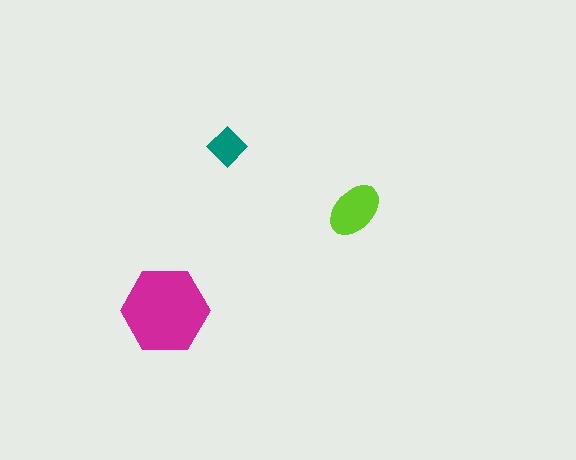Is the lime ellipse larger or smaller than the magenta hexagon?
Smaller.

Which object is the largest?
The magenta hexagon.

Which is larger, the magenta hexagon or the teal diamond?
The magenta hexagon.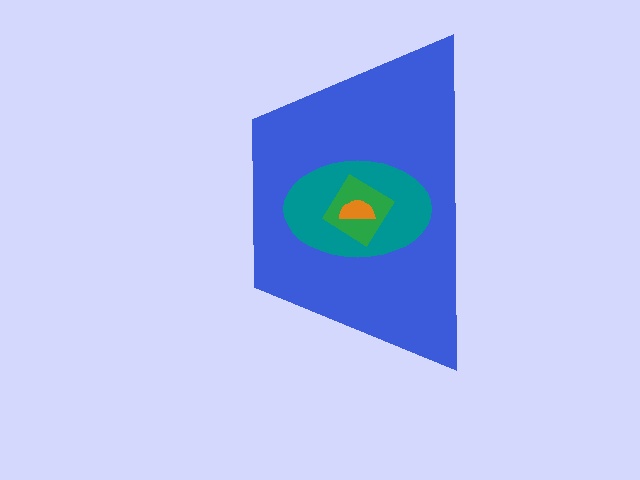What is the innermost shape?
The orange semicircle.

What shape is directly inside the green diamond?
The orange semicircle.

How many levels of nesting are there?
4.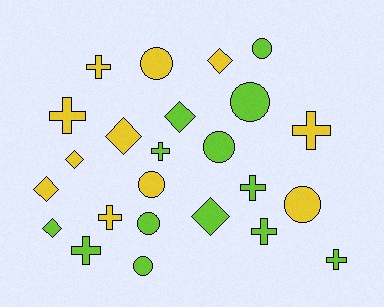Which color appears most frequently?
Lime, with 13 objects.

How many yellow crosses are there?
There are 4 yellow crosses.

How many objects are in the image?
There are 24 objects.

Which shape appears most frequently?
Cross, with 9 objects.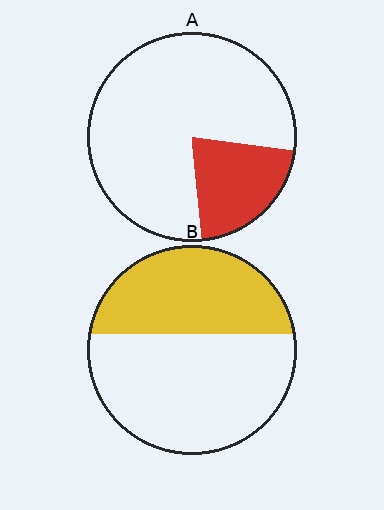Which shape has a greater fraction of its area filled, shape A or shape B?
Shape B.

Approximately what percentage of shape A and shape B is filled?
A is approximately 20% and B is approximately 40%.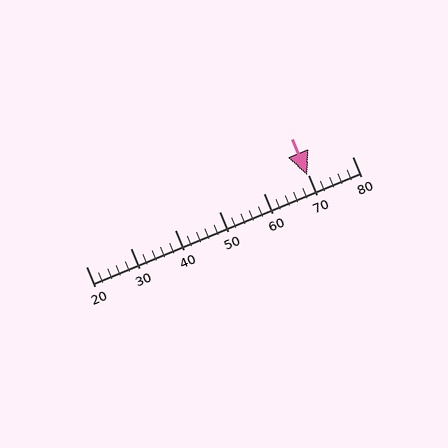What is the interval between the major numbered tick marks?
The major tick marks are spaced 10 units apart.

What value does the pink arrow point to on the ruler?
The pink arrow points to approximately 70.